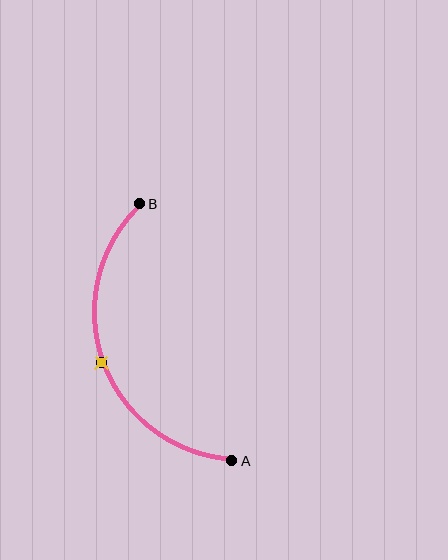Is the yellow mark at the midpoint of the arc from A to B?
Yes. The yellow mark lies on the arc at equal arc-length from both A and B — it is the arc midpoint.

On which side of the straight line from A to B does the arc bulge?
The arc bulges to the left of the straight line connecting A and B.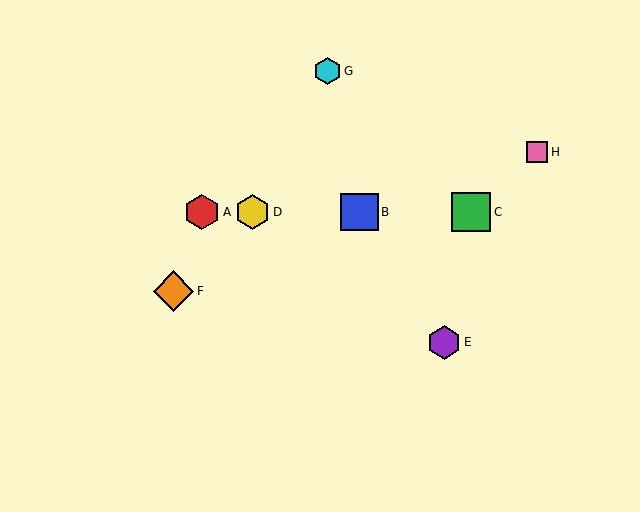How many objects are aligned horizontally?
4 objects (A, B, C, D) are aligned horizontally.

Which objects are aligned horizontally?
Objects A, B, C, D are aligned horizontally.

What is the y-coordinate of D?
Object D is at y≈212.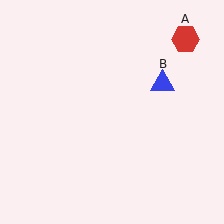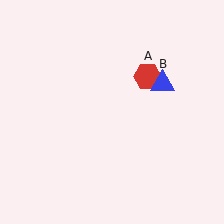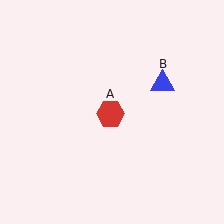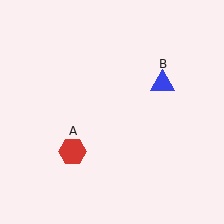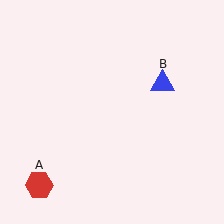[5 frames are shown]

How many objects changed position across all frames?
1 object changed position: red hexagon (object A).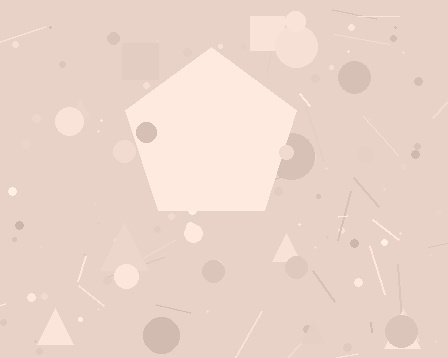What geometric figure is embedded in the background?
A pentagon is embedded in the background.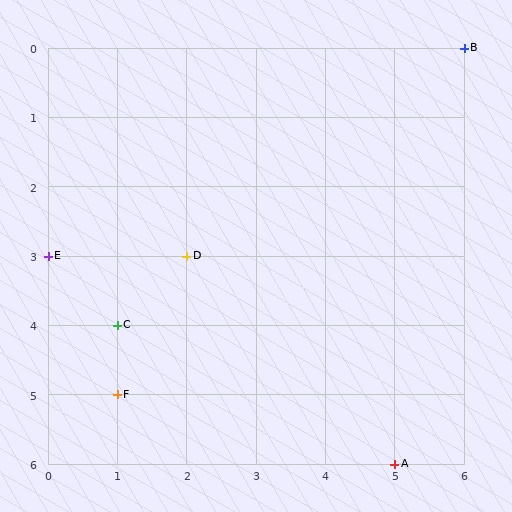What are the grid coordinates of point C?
Point C is at grid coordinates (1, 4).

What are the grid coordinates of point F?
Point F is at grid coordinates (1, 5).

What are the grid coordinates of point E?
Point E is at grid coordinates (0, 3).